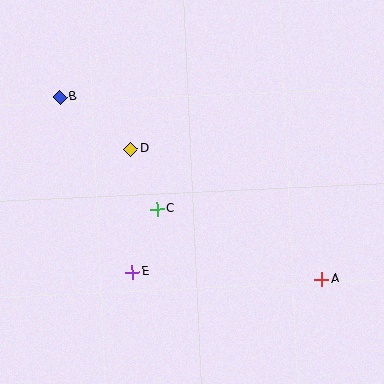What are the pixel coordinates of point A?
Point A is at (322, 280).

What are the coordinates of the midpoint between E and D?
The midpoint between E and D is at (132, 211).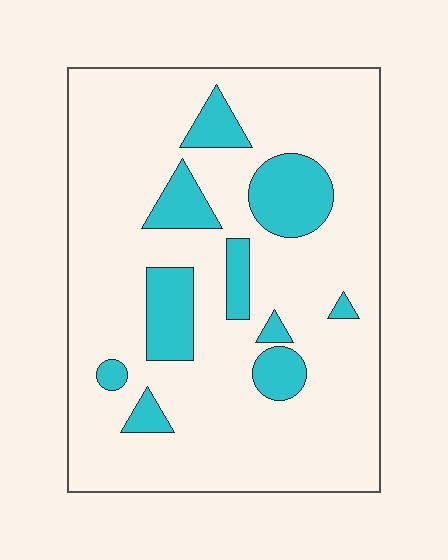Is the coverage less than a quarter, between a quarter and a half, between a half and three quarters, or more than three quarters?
Less than a quarter.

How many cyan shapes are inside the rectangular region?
10.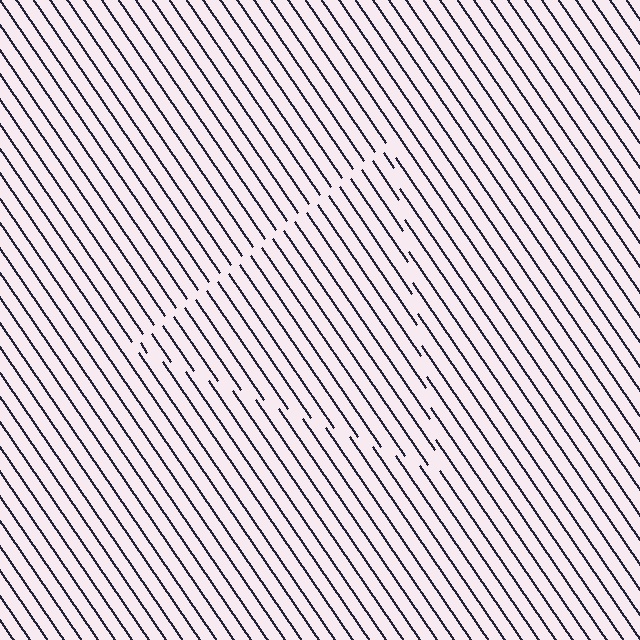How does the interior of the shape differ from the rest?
The interior of the shape contains the same grating, shifted by half a period — the contour is defined by the phase discontinuity where line-ends from the inner and outer gratings abut.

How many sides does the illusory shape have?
3 sides — the line-ends trace a triangle.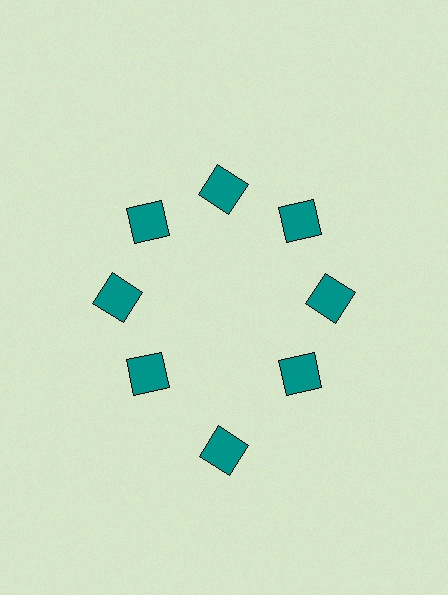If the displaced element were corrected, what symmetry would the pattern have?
It would have 8-fold rotational symmetry — the pattern would map onto itself every 45 degrees.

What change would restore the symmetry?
The symmetry would be restored by moving it inward, back onto the ring so that all 8 squares sit at equal angles and equal distance from the center.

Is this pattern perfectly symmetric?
No. The 8 teal squares are arranged in a ring, but one element near the 6 o'clock position is pushed outward from the center, breaking the 8-fold rotational symmetry.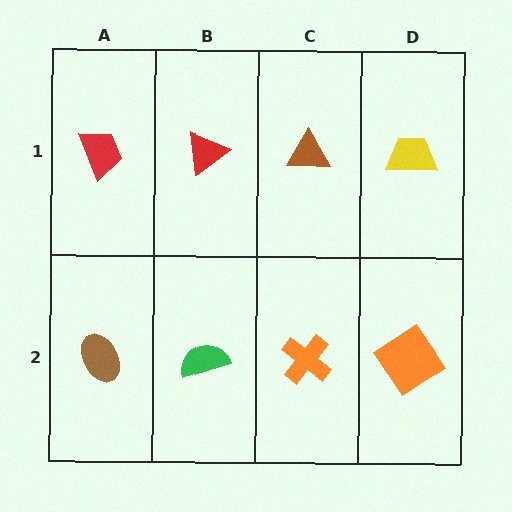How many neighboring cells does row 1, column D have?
2.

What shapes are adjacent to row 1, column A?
A brown ellipse (row 2, column A), a red triangle (row 1, column B).